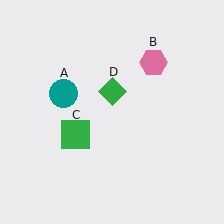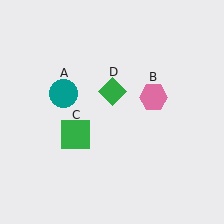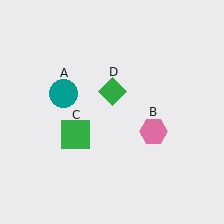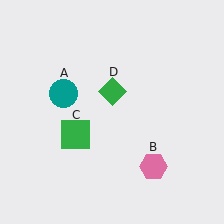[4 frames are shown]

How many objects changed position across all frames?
1 object changed position: pink hexagon (object B).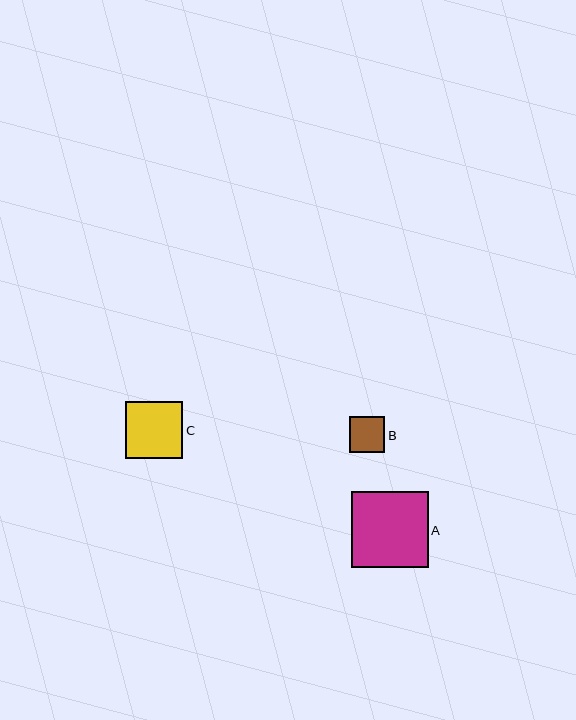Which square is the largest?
Square A is the largest with a size of approximately 76 pixels.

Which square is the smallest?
Square B is the smallest with a size of approximately 36 pixels.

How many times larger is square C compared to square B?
Square C is approximately 1.6 times the size of square B.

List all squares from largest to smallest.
From largest to smallest: A, C, B.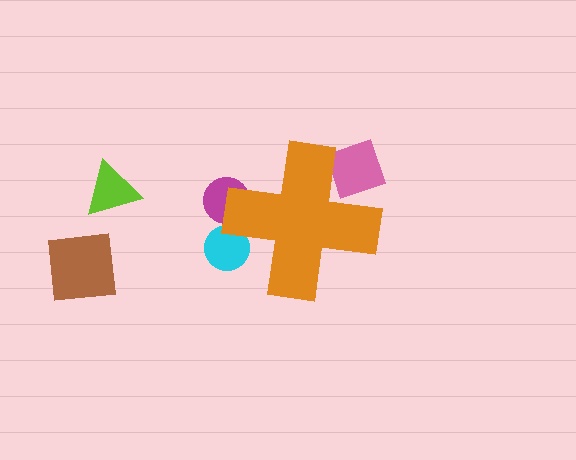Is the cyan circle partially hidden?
Yes, the cyan circle is partially hidden behind the orange cross.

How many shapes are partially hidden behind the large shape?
3 shapes are partially hidden.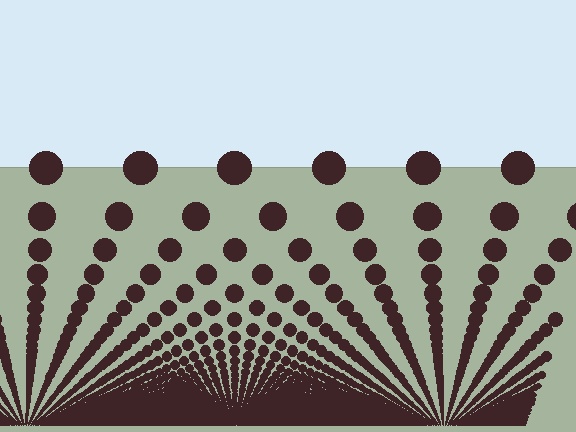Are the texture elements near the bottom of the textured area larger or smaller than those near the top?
Smaller. The gradient is inverted — elements near the bottom are smaller and denser.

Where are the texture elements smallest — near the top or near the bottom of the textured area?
Near the bottom.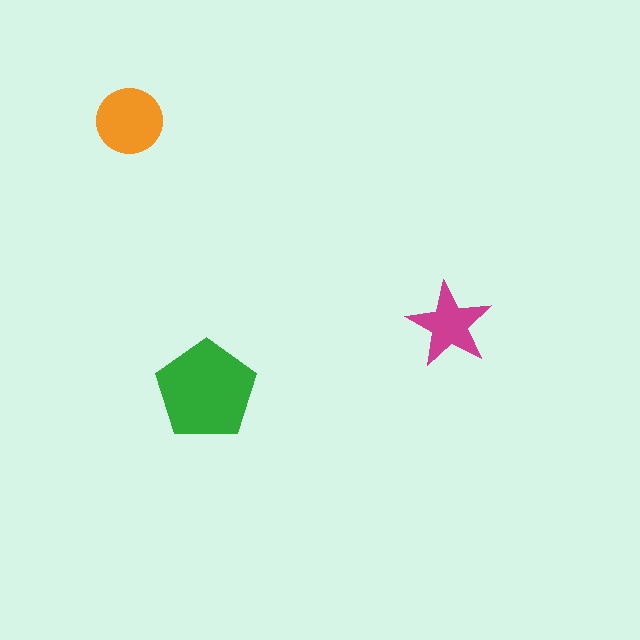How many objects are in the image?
There are 3 objects in the image.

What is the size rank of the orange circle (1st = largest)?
2nd.